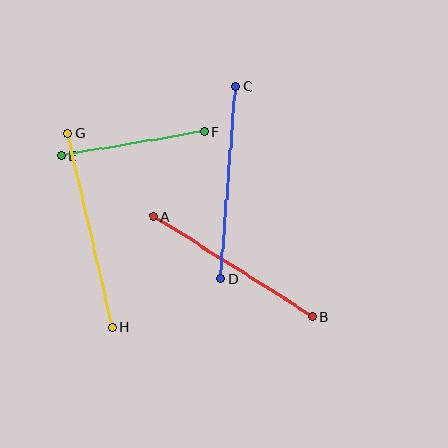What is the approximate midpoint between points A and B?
The midpoint is at approximately (233, 266) pixels.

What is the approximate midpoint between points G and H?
The midpoint is at approximately (90, 230) pixels.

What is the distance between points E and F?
The distance is approximately 144 pixels.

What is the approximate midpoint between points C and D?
The midpoint is at approximately (228, 182) pixels.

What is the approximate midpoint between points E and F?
The midpoint is at approximately (133, 144) pixels.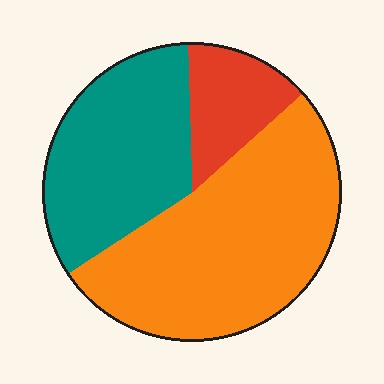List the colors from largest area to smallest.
From largest to smallest: orange, teal, red.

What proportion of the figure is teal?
Teal takes up between a third and a half of the figure.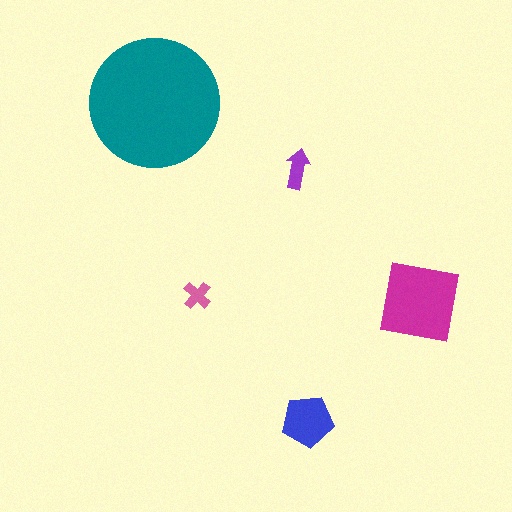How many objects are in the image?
There are 5 objects in the image.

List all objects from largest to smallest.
The teal circle, the magenta square, the blue pentagon, the purple arrow, the pink cross.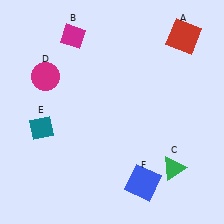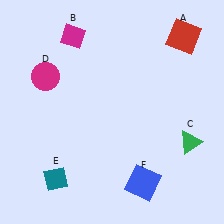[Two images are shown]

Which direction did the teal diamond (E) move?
The teal diamond (E) moved down.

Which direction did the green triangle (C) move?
The green triangle (C) moved up.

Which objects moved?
The objects that moved are: the green triangle (C), the teal diamond (E).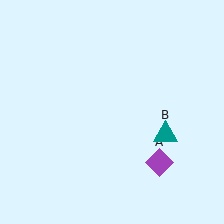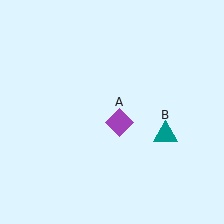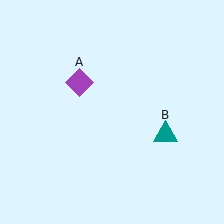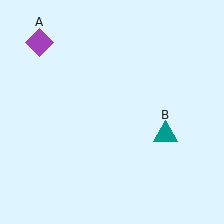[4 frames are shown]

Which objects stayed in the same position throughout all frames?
Teal triangle (object B) remained stationary.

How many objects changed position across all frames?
1 object changed position: purple diamond (object A).